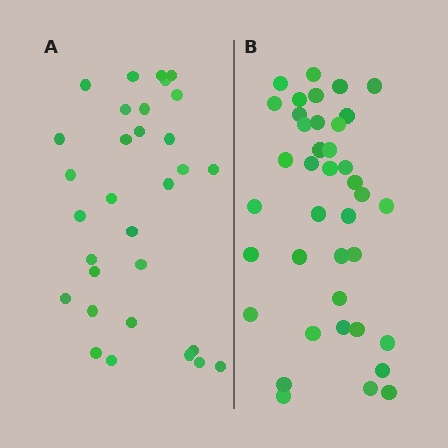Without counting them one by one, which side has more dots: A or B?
Region B (the right region) has more dots.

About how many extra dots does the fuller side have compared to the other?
Region B has roughly 8 or so more dots than region A.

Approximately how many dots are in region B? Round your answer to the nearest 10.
About 40 dots. (The exact count is 39, which rounds to 40.)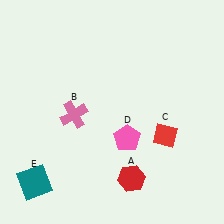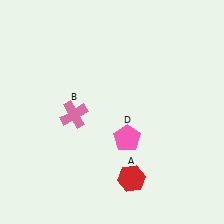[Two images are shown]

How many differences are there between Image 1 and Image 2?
There are 2 differences between the two images.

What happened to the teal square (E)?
The teal square (E) was removed in Image 2. It was in the bottom-left area of Image 1.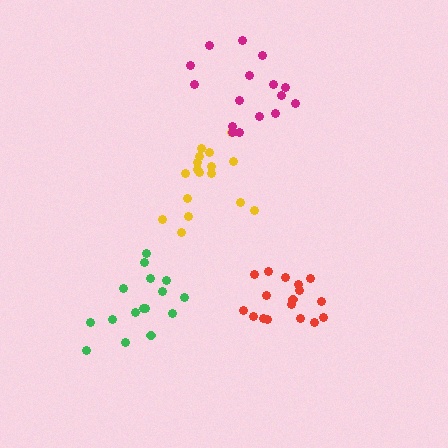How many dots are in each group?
Group 1: 16 dots, Group 2: 17 dots, Group 3: 17 dots, Group 4: 16 dots (66 total).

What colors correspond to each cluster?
The clusters are colored: green, red, yellow, magenta.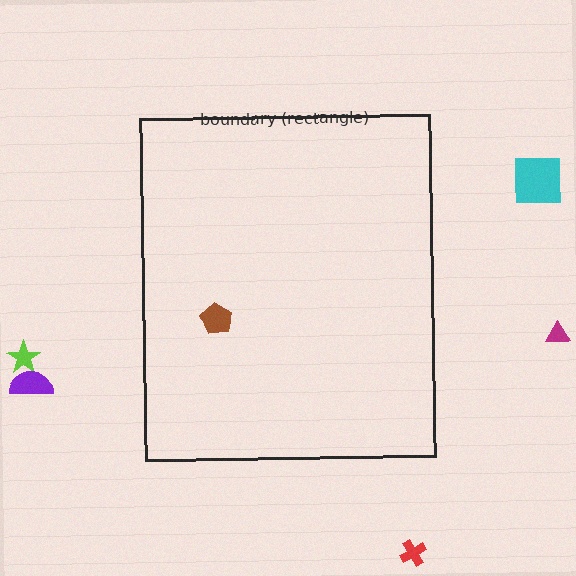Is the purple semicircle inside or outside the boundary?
Outside.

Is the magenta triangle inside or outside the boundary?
Outside.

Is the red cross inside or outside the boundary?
Outside.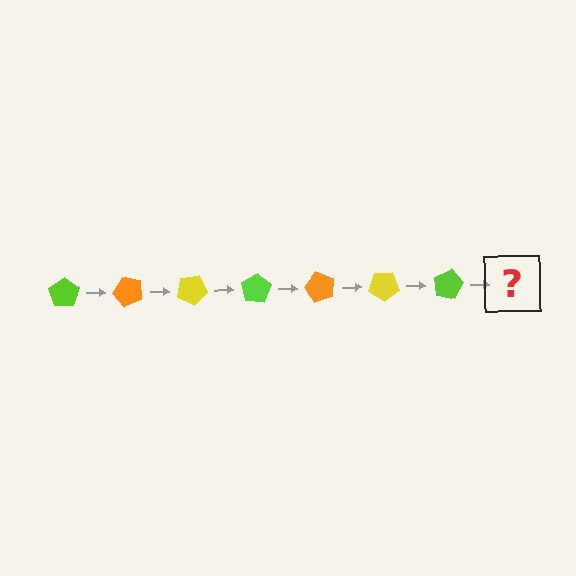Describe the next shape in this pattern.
It should be an orange pentagon, rotated 350 degrees from the start.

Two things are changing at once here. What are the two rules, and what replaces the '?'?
The two rules are that it rotates 50 degrees each step and the color cycles through lime, orange, and yellow. The '?' should be an orange pentagon, rotated 350 degrees from the start.